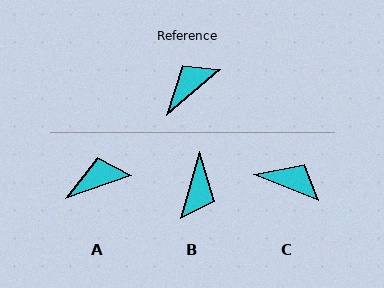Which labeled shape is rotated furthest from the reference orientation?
B, about 147 degrees away.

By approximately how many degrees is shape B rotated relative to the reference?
Approximately 147 degrees clockwise.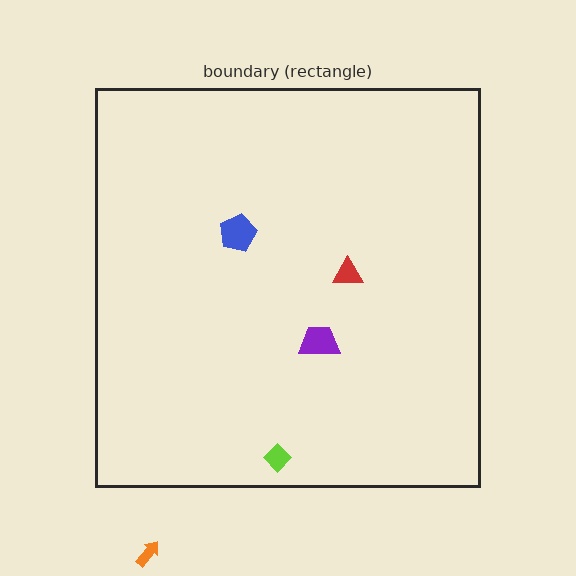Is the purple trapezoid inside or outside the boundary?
Inside.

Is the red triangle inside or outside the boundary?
Inside.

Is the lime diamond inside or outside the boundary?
Inside.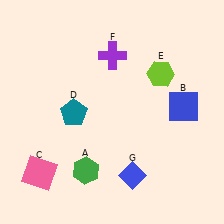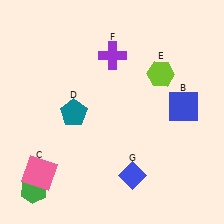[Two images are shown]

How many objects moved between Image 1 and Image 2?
1 object moved between the two images.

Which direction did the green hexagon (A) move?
The green hexagon (A) moved left.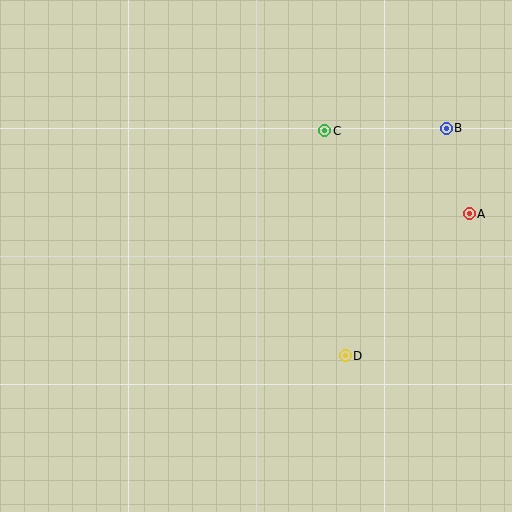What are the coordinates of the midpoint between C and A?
The midpoint between C and A is at (397, 172).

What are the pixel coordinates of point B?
Point B is at (446, 128).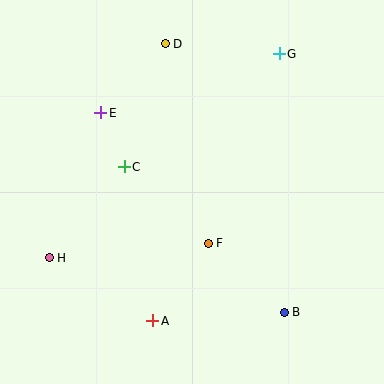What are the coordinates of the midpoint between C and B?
The midpoint between C and B is at (204, 240).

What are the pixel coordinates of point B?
Point B is at (284, 312).